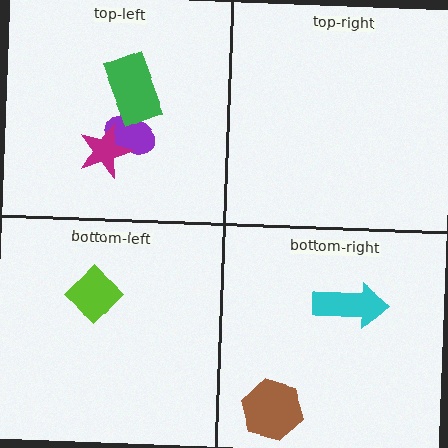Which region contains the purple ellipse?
The top-left region.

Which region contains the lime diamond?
The bottom-left region.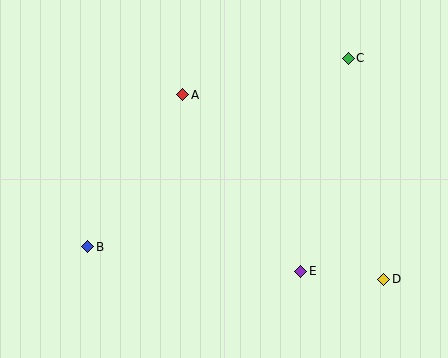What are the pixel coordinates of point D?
Point D is at (384, 279).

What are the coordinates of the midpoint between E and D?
The midpoint between E and D is at (342, 275).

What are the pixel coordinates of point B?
Point B is at (88, 247).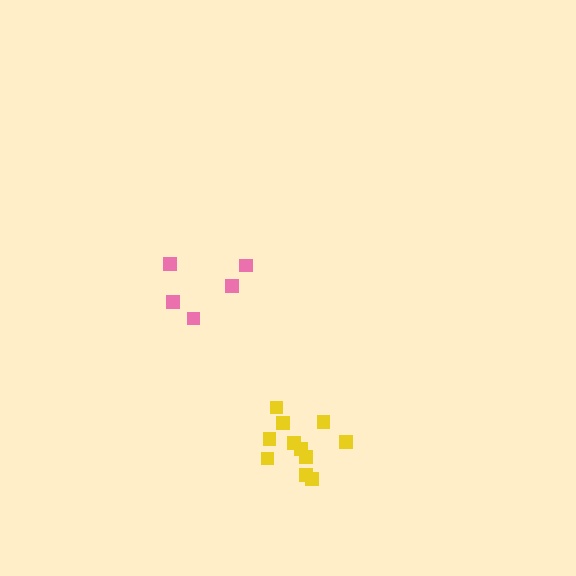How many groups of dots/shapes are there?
There are 2 groups.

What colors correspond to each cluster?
The clusters are colored: pink, yellow.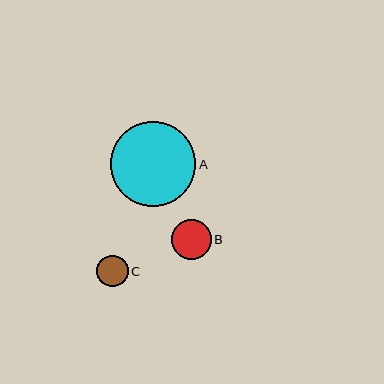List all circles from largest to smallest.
From largest to smallest: A, B, C.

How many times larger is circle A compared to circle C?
Circle A is approximately 2.7 times the size of circle C.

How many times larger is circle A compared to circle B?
Circle A is approximately 2.1 times the size of circle B.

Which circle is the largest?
Circle A is the largest with a size of approximately 85 pixels.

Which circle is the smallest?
Circle C is the smallest with a size of approximately 31 pixels.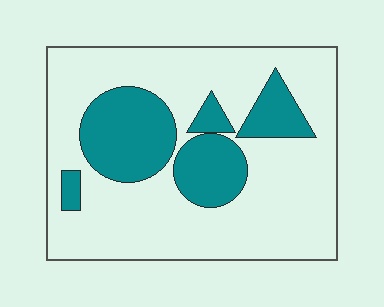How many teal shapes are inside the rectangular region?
5.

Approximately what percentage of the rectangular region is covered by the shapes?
Approximately 25%.